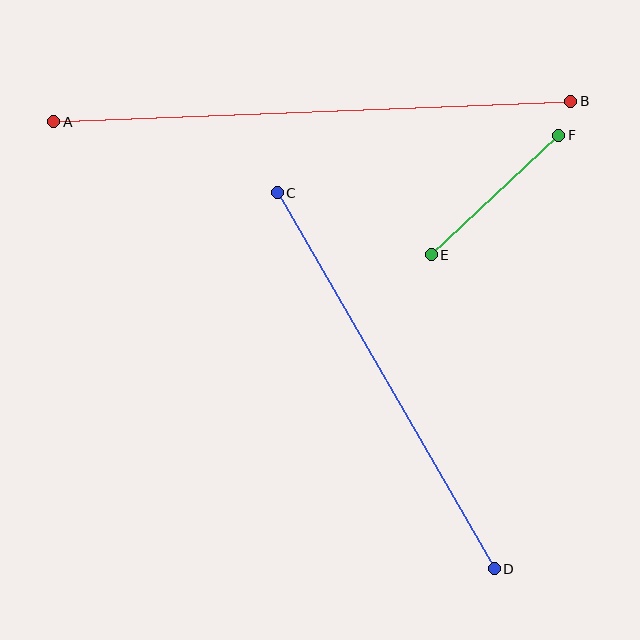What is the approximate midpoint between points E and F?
The midpoint is at approximately (495, 195) pixels.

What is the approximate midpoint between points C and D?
The midpoint is at approximately (386, 381) pixels.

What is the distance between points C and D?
The distance is approximately 434 pixels.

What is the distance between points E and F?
The distance is approximately 174 pixels.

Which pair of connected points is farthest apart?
Points A and B are farthest apart.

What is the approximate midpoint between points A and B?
The midpoint is at approximately (312, 112) pixels.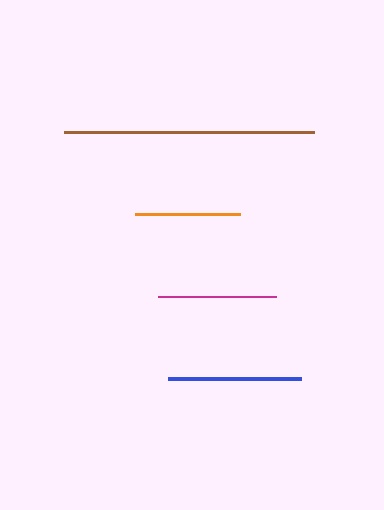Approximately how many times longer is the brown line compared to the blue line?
The brown line is approximately 1.9 times the length of the blue line.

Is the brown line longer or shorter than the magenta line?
The brown line is longer than the magenta line.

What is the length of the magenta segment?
The magenta segment is approximately 118 pixels long.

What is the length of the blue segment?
The blue segment is approximately 133 pixels long.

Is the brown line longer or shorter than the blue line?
The brown line is longer than the blue line.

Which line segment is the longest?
The brown line is the longest at approximately 251 pixels.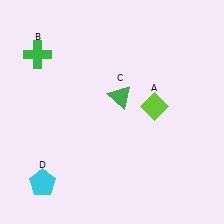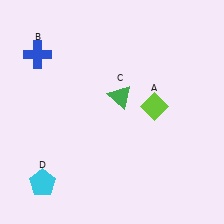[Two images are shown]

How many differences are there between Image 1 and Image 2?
There is 1 difference between the two images.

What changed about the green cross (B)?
In Image 1, B is green. In Image 2, it changed to blue.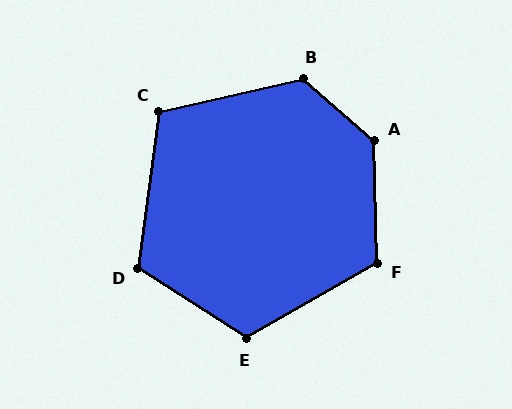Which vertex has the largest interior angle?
A, at approximately 132 degrees.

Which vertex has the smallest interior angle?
C, at approximately 110 degrees.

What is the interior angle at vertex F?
Approximately 119 degrees (obtuse).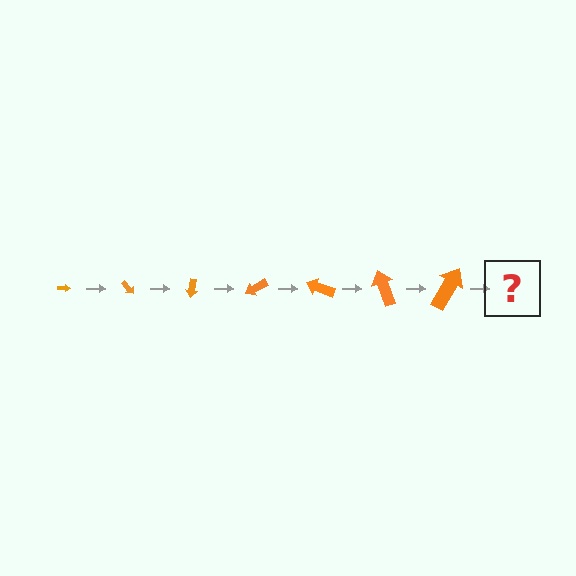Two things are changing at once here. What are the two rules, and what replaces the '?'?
The two rules are that the arrow grows larger each step and it rotates 50 degrees each step. The '?' should be an arrow, larger than the previous one and rotated 350 degrees from the start.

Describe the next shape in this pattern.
It should be an arrow, larger than the previous one and rotated 350 degrees from the start.